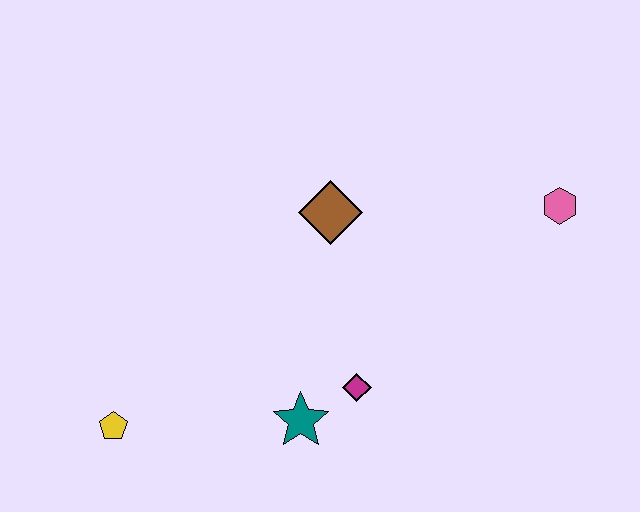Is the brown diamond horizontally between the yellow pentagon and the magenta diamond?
Yes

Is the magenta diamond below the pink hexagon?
Yes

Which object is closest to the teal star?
The magenta diamond is closest to the teal star.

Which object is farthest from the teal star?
The pink hexagon is farthest from the teal star.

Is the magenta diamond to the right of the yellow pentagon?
Yes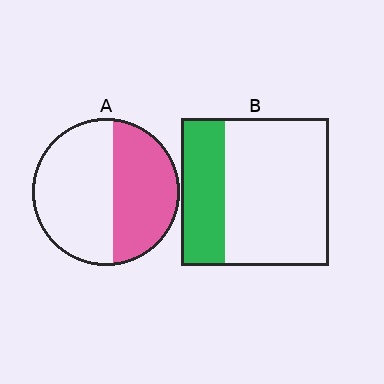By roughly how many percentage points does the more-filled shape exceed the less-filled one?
By roughly 15 percentage points (A over B).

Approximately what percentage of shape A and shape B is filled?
A is approximately 45% and B is approximately 30%.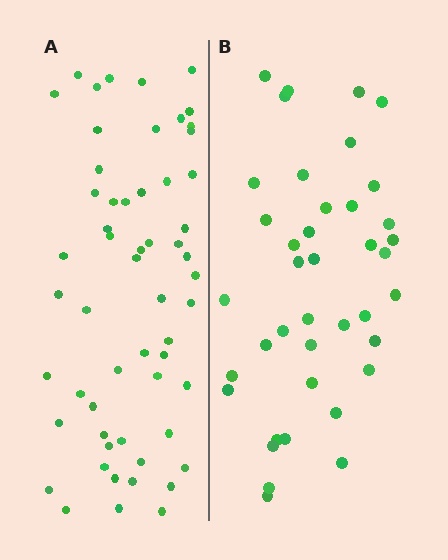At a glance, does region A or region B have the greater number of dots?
Region A (the left region) has more dots.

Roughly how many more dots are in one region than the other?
Region A has approximately 15 more dots than region B.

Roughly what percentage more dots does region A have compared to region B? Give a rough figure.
About 40% more.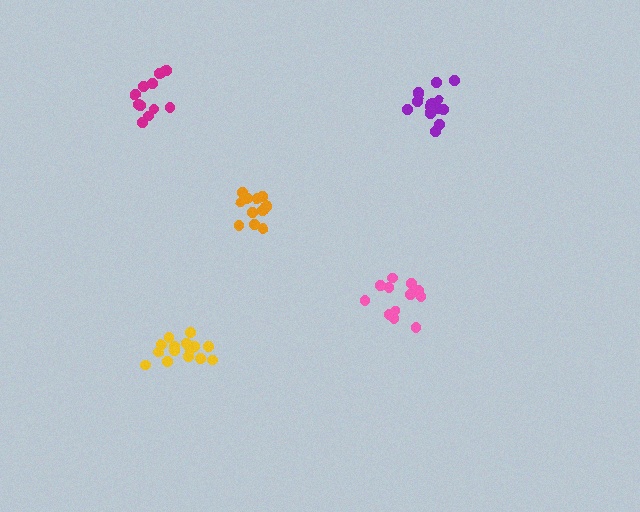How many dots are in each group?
Group 1: 11 dots, Group 2: 16 dots, Group 3: 15 dots, Group 4: 11 dots, Group 5: 12 dots (65 total).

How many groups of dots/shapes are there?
There are 5 groups.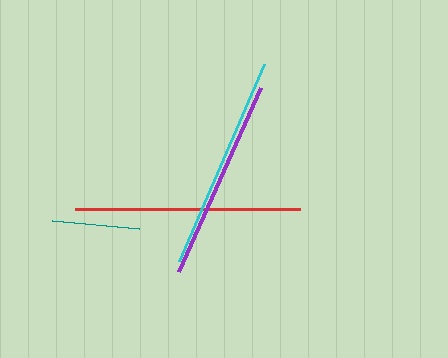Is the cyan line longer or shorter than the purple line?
The cyan line is longer than the purple line.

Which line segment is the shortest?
The teal line is the shortest at approximately 88 pixels.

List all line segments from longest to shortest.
From longest to shortest: red, cyan, purple, teal.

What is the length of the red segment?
The red segment is approximately 225 pixels long.